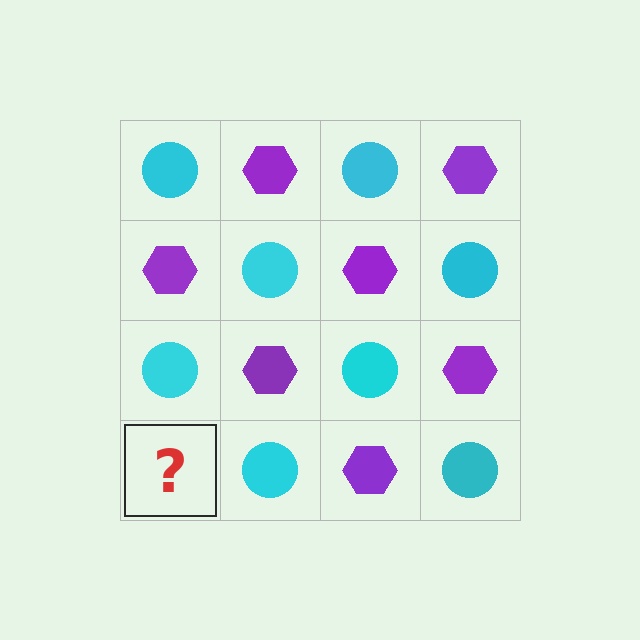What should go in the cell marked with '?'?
The missing cell should contain a purple hexagon.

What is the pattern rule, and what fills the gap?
The rule is that it alternates cyan circle and purple hexagon in a checkerboard pattern. The gap should be filled with a purple hexagon.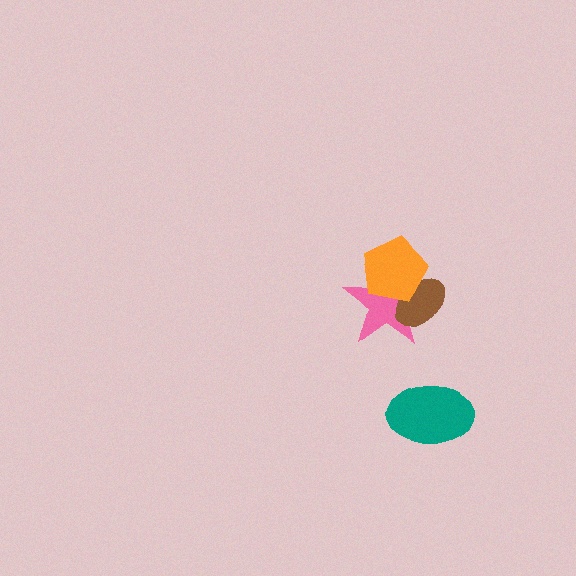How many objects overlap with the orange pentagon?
2 objects overlap with the orange pentagon.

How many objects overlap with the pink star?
2 objects overlap with the pink star.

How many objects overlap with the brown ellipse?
2 objects overlap with the brown ellipse.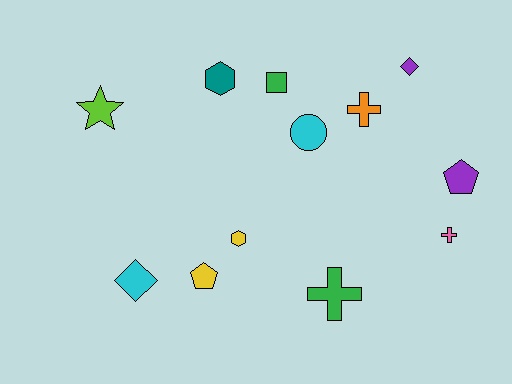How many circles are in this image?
There is 1 circle.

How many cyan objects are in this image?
There are 2 cyan objects.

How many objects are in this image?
There are 12 objects.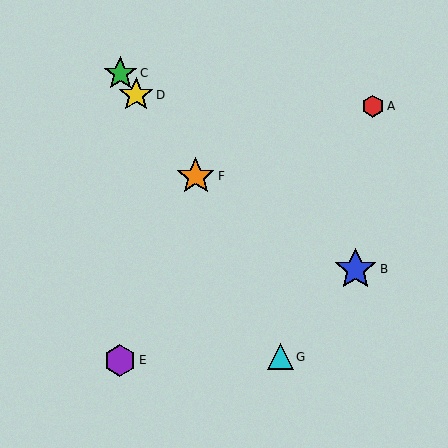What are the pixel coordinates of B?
Object B is at (356, 269).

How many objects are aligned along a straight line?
3 objects (C, D, F) are aligned along a straight line.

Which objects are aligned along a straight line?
Objects C, D, F are aligned along a straight line.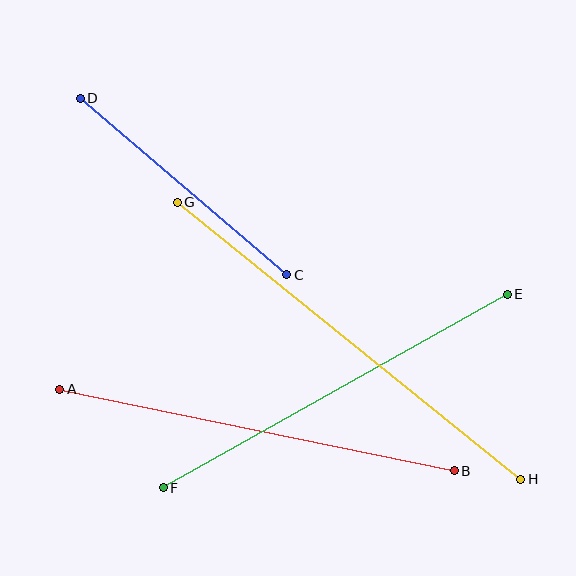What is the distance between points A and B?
The distance is approximately 403 pixels.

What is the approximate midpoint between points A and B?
The midpoint is at approximately (257, 430) pixels.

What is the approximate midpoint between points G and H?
The midpoint is at approximately (349, 341) pixels.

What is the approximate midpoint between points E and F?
The midpoint is at approximately (335, 391) pixels.